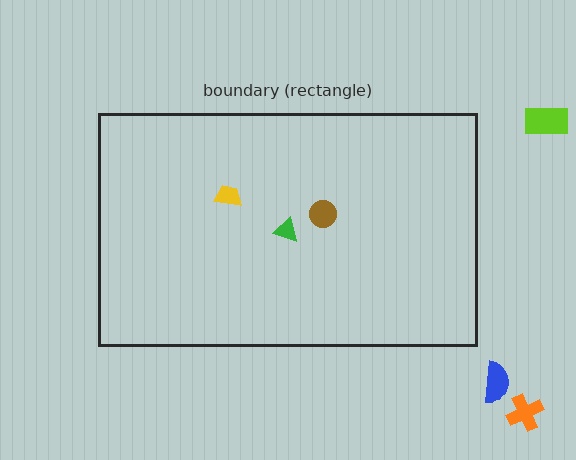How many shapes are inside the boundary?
3 inside, 3 outside.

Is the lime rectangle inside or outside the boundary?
Outside.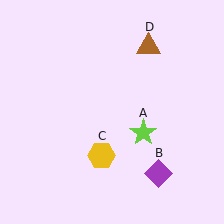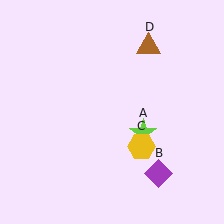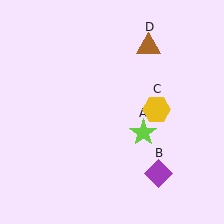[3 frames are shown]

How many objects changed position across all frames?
1 object changed position: yellow hexagon (object C).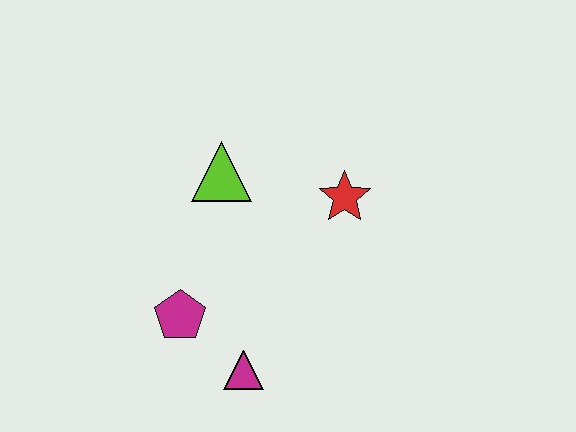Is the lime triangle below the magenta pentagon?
No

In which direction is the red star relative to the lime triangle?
The red star is to the right of the lime triangle.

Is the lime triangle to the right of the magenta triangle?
No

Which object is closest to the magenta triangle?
The magenta pentagon is closest to the magenta triangle.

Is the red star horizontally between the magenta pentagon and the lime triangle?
No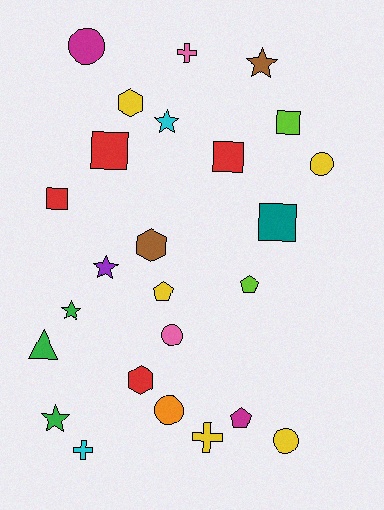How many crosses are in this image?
There are 3 crosses.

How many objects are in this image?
There are 25 objects.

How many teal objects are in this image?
There is 1 teal object.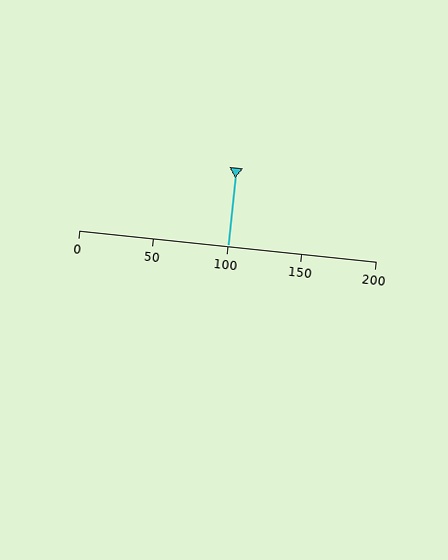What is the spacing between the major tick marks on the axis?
The major ticks are spaced 50 apart.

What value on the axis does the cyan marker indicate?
The marker indicates approximately 100.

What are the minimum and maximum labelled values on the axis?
The axis runs from 0 to 200.